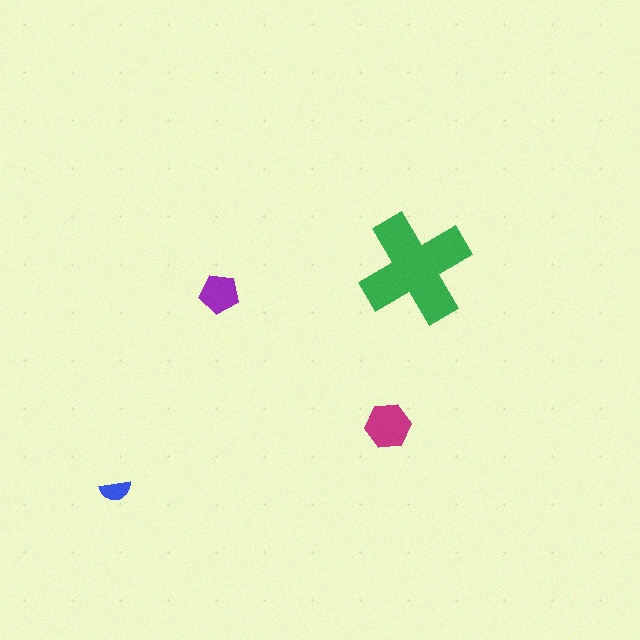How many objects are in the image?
There are 4 objects in the image.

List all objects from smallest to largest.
The blue semicircle, the purple pentagon, the magenta hexagon, the green cross.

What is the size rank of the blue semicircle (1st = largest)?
4th.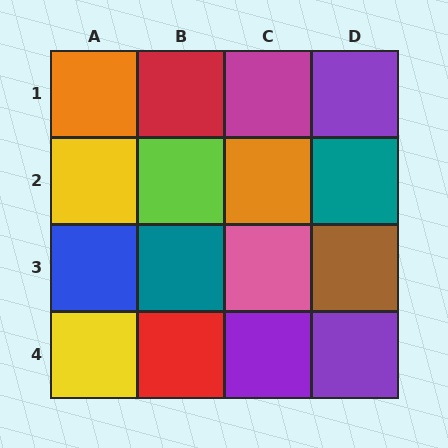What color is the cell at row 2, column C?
Orange.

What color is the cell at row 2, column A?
Yellow.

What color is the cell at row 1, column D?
Purple.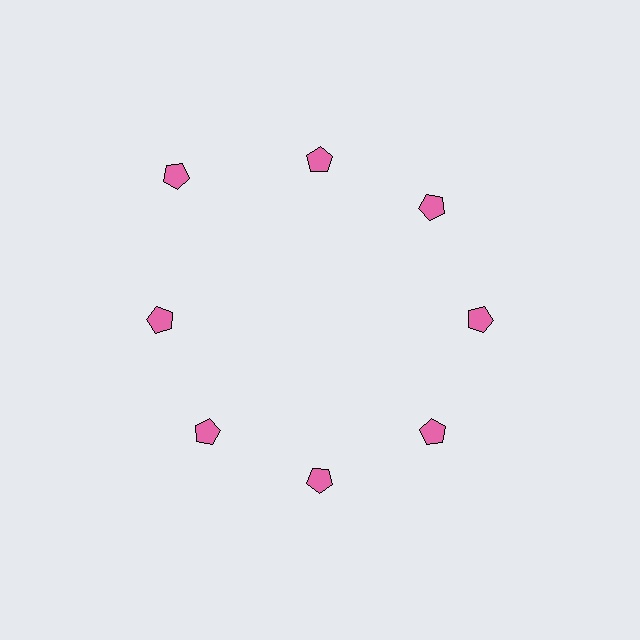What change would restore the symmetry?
The symmetry would be restored by moving it inward, back onto the ring so that all 8 pentagons sit at equal angles and equal distance from the center.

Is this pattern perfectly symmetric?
No. The 8 pink pentagons are arranged in a ring, but one element near the 10 o'clock position is pushed outward from the center, breaking the 8-fold rotational symmetry.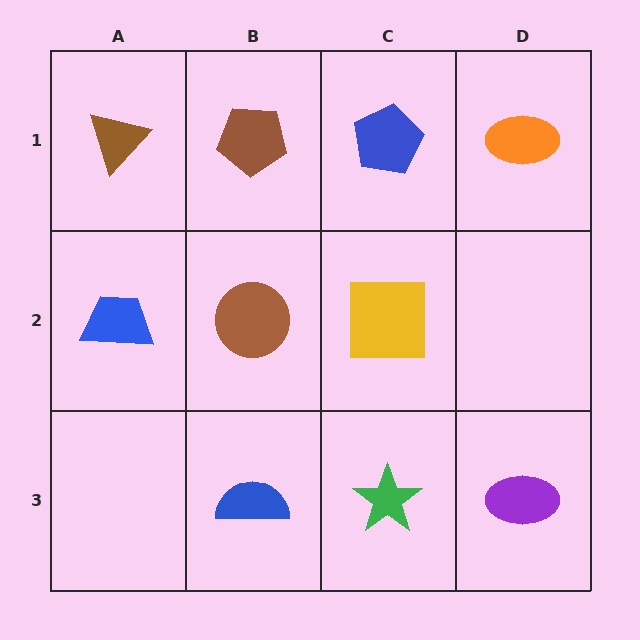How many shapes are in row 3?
3 shapes.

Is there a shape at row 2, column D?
No, that cell is empty.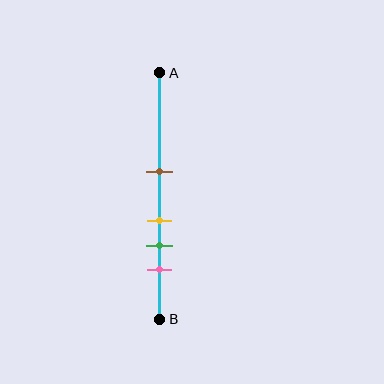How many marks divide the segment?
There are 4 marks dividing the segment.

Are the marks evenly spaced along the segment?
No, the marks are not evenly spaced.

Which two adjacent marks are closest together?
The yellow and green marks are the closest adjacent pair.